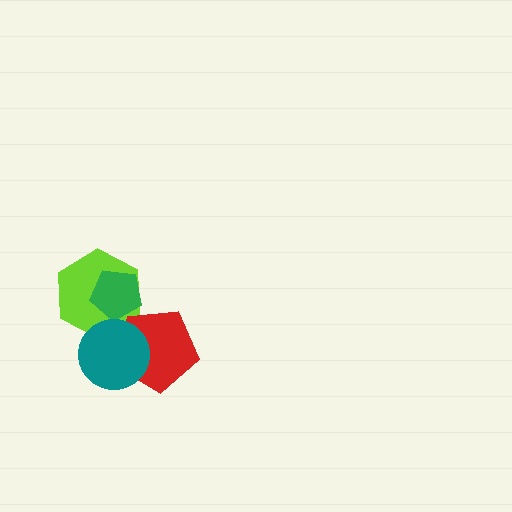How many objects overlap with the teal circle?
2 objects overlap with the teal circle.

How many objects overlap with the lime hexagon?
3 objects overlap with the lime hexagon.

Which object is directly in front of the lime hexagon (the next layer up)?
The green pentagon is directly in front of the lime hexagon.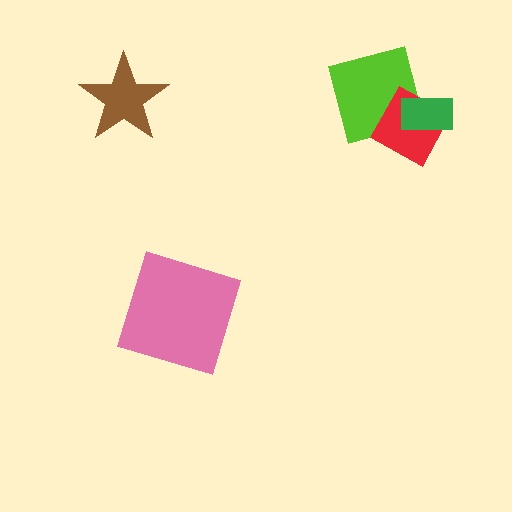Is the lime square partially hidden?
Yes, it is partially covered by another shape.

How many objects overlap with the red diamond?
2 objects overlap with the red diamond.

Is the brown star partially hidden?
No, no other shape covers it.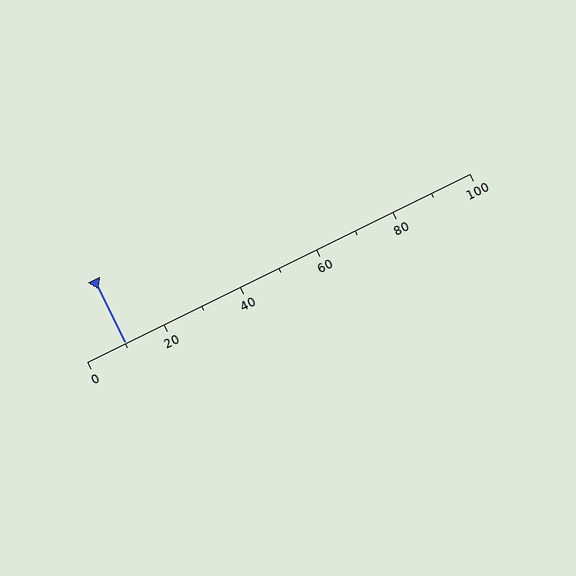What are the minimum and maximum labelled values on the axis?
The axis runs from 0 to 100.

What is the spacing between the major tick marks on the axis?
The major ticks are spaced 20 apart.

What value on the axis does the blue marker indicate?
The marker indicates approximately 10.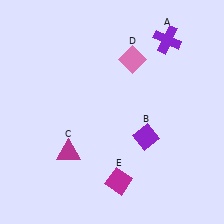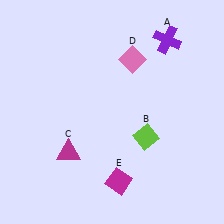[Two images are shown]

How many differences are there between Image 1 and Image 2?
There is 1 difference between the two images.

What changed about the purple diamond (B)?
In Image 1, B is purple. In Image 2, it changed to lime.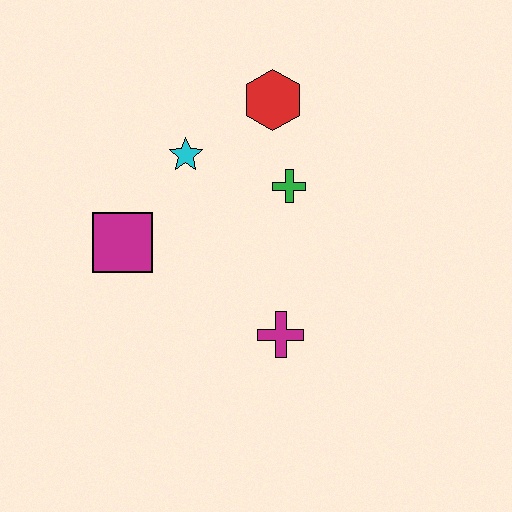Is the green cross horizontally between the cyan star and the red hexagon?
No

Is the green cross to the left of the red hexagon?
No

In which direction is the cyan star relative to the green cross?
The cyan star is to the left of the green cross.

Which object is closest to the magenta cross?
The green cross is closest to the magenta cross.